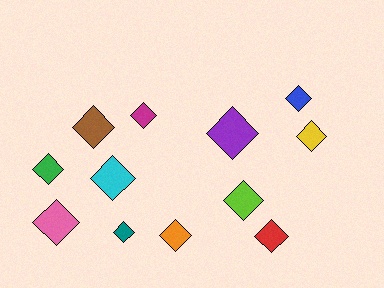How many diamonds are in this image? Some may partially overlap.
There are 12 diamonds.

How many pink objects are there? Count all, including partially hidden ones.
There is 1 pink object.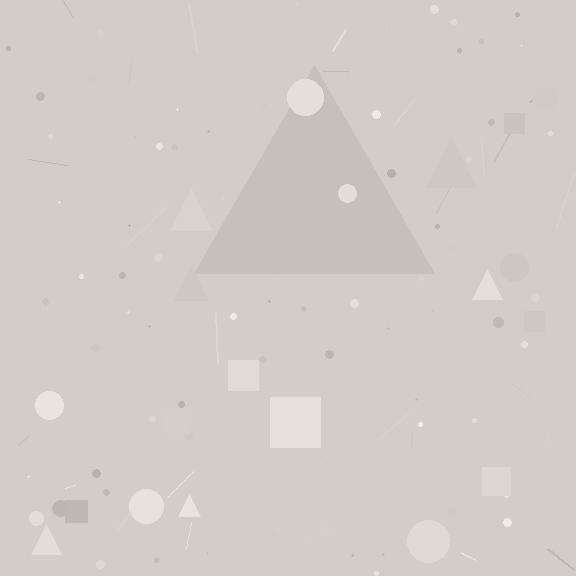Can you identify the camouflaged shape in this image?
The camouflaged shape is a triangle.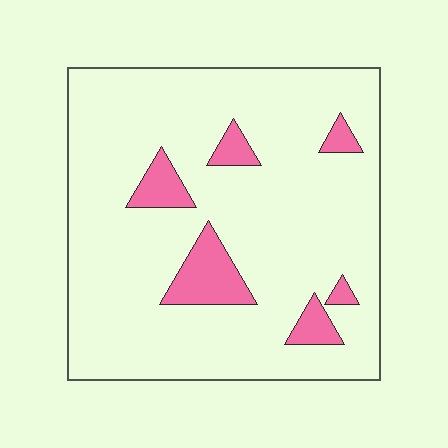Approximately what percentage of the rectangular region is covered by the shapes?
Approximately 10%.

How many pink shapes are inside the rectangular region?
6.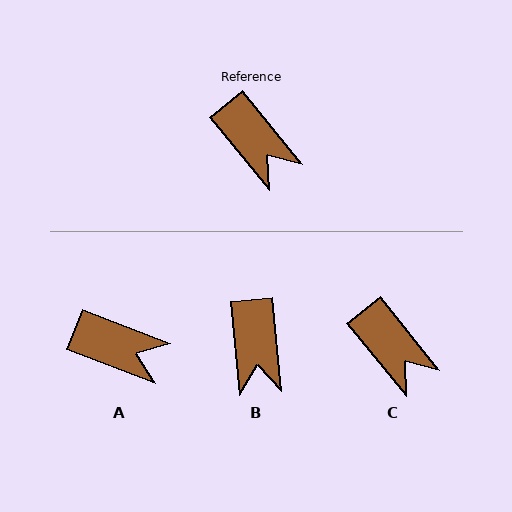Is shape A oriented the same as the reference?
No, it is off by about 30 degrees.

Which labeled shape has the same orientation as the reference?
C.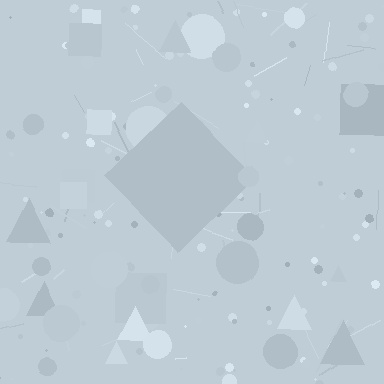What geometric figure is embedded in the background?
A diamond is embedded in the background.